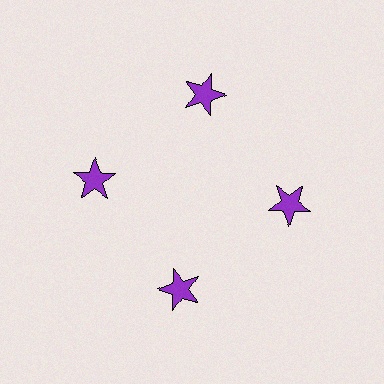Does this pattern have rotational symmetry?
Yes, this pattern has 4-fold rotational symmetry. It looks the same after rotating 90 degrees around the center.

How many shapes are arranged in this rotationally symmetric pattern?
There are 4 shapes, arranged in 4 groups of 1.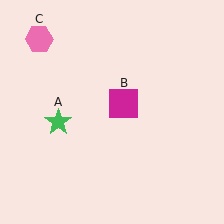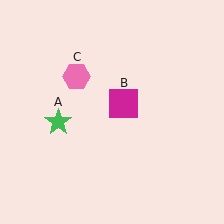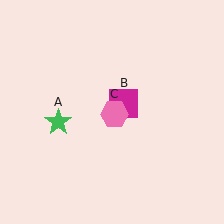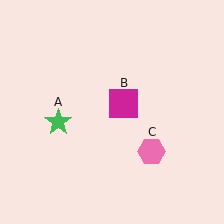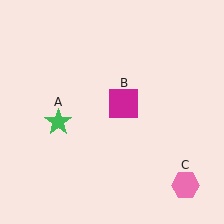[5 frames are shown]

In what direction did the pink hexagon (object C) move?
The pink hexagon (object C) moved down and to the right.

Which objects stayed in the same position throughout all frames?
Green star (object A) and magenta square (object B) remained stationary.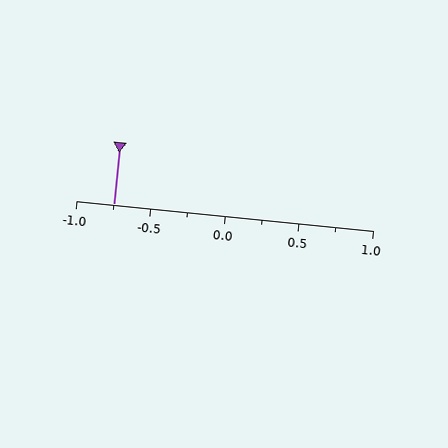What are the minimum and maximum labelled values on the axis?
The axis runs from -1.0 to 1.0.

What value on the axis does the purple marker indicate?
The marker indicates approximately -0.75.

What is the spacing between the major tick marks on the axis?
The major ticks are spaced 0.5 apart.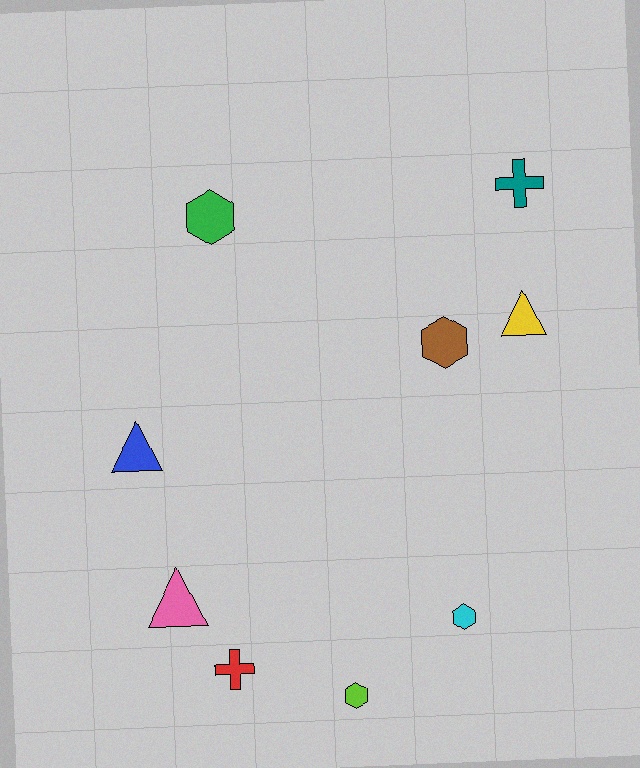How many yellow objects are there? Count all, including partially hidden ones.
There is 1 yellow object.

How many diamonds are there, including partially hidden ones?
There are no diamonds.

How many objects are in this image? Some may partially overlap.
There are 9 objects.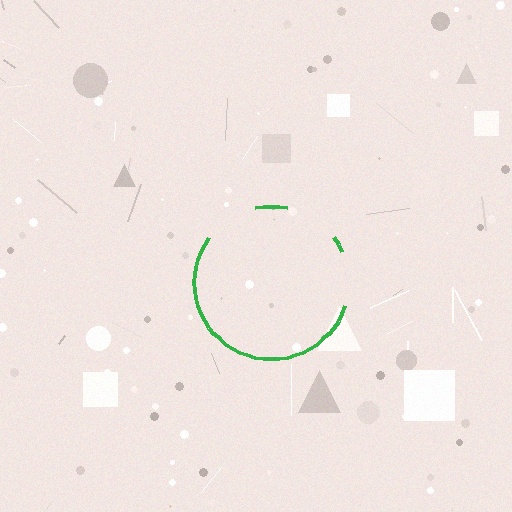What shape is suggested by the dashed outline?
The dashed outline suggests a circle.